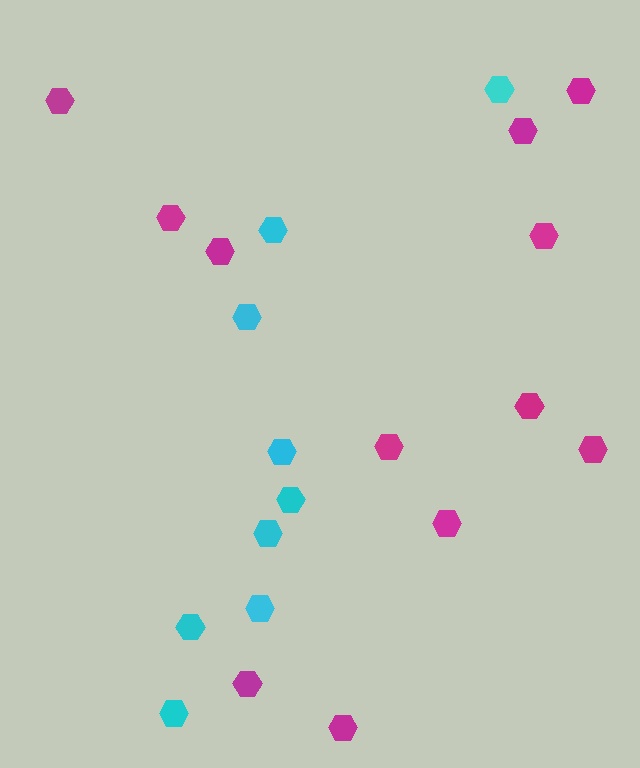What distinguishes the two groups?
There are 2 groups: one group of magenta hexagons (12) and one group of cyan hexagons (9).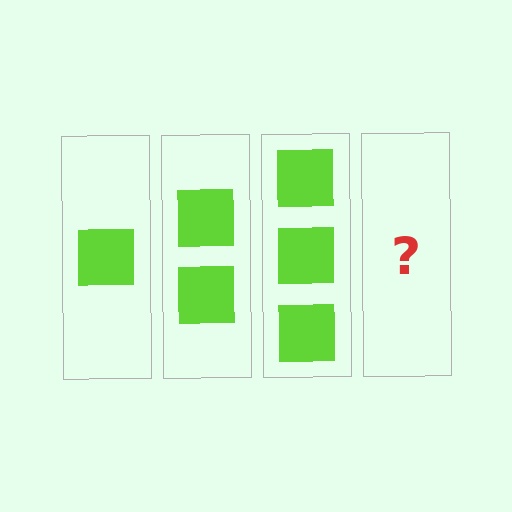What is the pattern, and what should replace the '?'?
The pattern is that each step adds one more square. The '?' should be 4 squares.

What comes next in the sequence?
The next element should be 4 squares.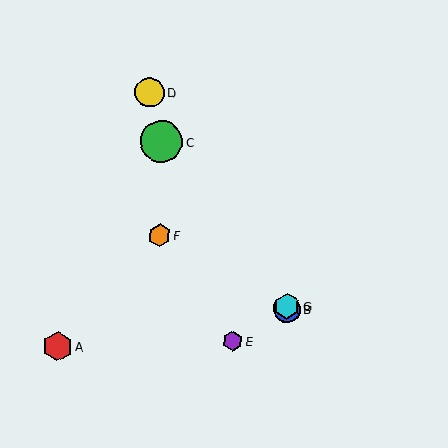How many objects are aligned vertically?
2 objects (B, G) are aligned vertically.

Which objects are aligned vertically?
Objects B, G are aligned vertically.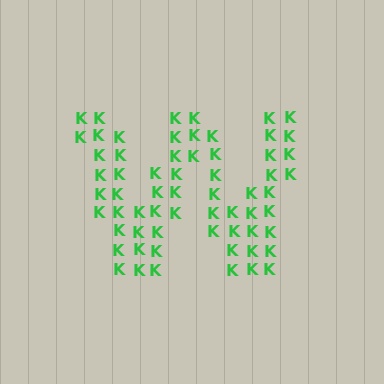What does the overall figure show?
The overall figure shows the letter W.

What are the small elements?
The small elements are letter K's.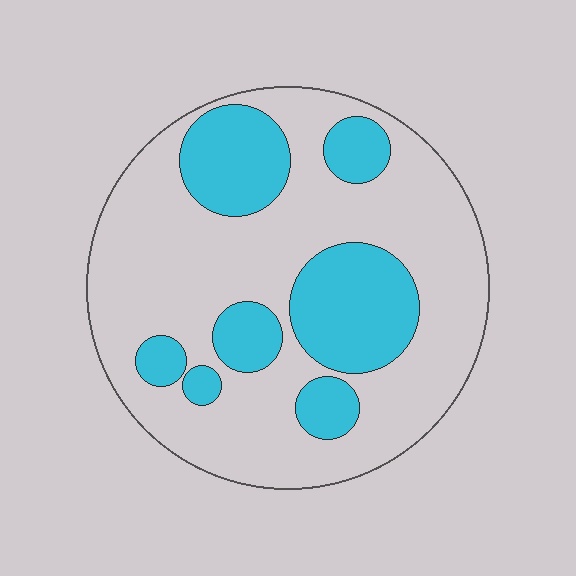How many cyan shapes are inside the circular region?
7.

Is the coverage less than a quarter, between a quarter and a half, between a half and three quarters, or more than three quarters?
Between a quarter and a half.